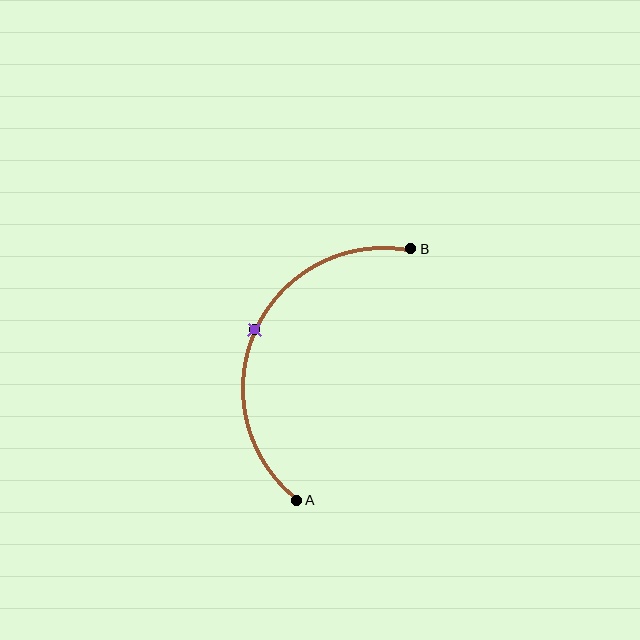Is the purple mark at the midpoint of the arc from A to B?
Yes. The purple mark lies on the arc at equal arc-length from both A and B — it is the arc midpoint.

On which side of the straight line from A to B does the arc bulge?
The arc bulges to the left of the straight line connecting A and B.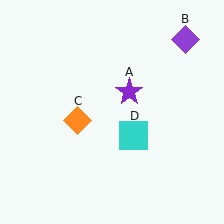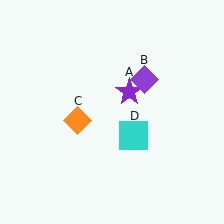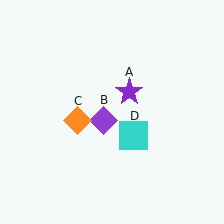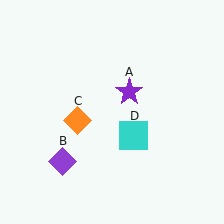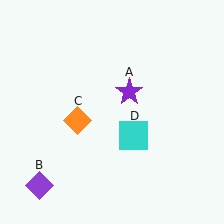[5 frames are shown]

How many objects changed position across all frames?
1 object changed position: purple diamond (object B).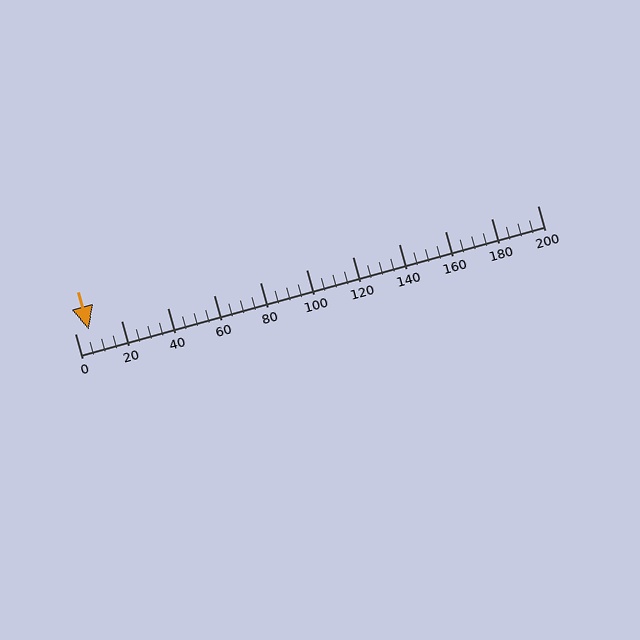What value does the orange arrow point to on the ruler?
The orange arrow points to approximately 6.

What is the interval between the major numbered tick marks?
The major tick marks are spaced 20 units apart.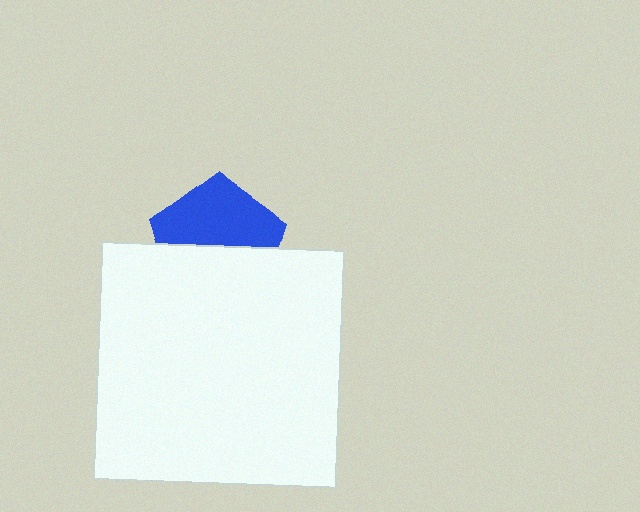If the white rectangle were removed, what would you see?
You would see the complete blue pentagon.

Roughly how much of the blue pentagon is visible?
About half of it is visible (roughly 52%).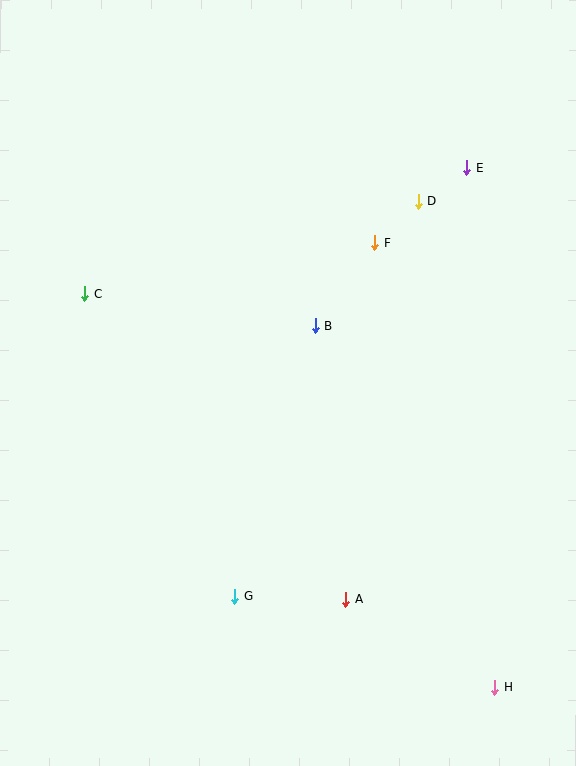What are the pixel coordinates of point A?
Point A is at (345, 599).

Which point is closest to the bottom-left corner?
Point G is closest to the bottom-left corner.